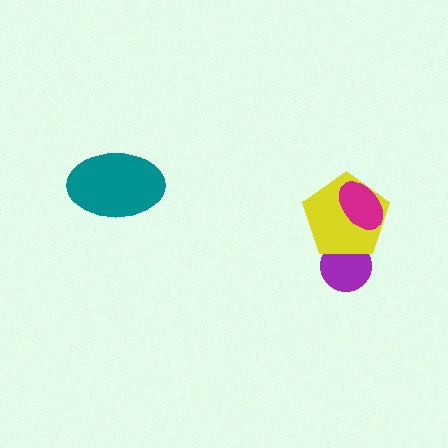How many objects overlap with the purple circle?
1 object overlaps with the purple circle.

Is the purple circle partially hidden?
Yes, it is partially covered by another shape.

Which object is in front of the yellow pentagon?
The magenta ellipse is in front of the yellow pentagon.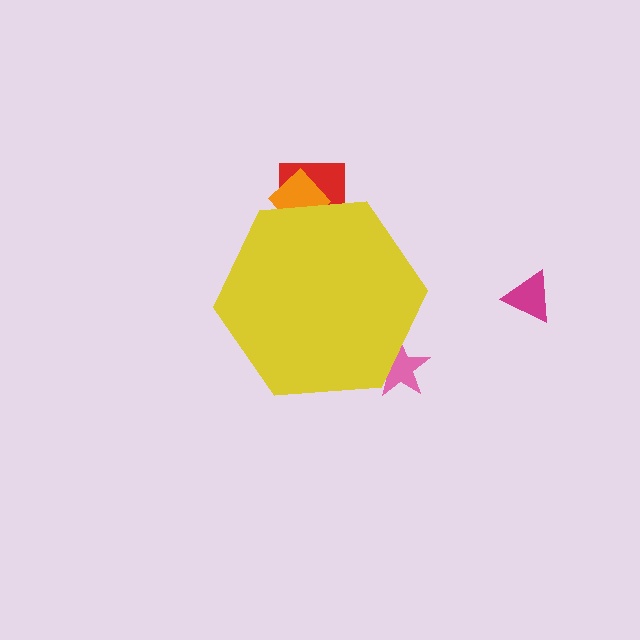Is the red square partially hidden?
Yes, the red square is partially hidden behind the yellow hexagon.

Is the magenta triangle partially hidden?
No, the magenta triangle is fully visible.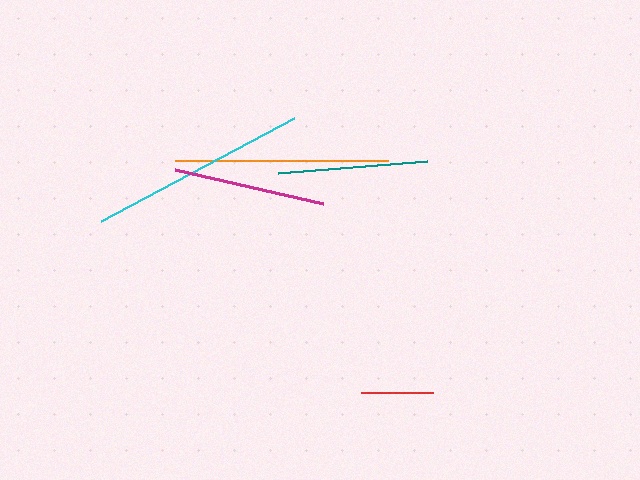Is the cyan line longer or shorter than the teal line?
The cyan line is longer than the teal line.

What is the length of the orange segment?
The orange segment is approximately 213 pixels long.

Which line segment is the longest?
The cyan line is the longest at approximately 219 pixels.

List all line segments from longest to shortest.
From longest to shortest: cyan, orange, magenta, teal, red.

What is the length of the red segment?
The red segment is approximately 71 pixels long.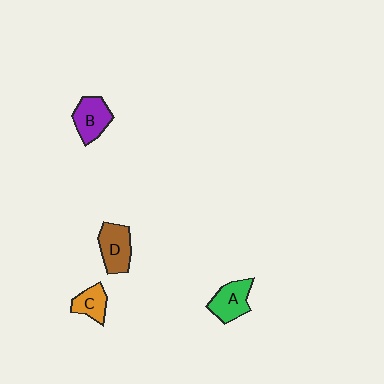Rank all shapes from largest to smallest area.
From largest to smallest: D (brown), B (purple), A (green), C (orange).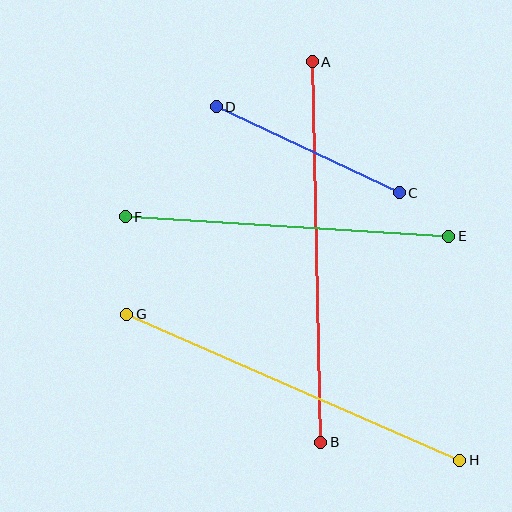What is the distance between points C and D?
The distance is approximately 202 pixels.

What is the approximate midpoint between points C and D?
The midpoint is at approximately (308, 150) pixels.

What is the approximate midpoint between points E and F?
The midpoint is at approximately (287, 227) pixels.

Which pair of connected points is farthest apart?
Points A and B are farthest apart.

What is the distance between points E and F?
The distance is approximately 324 pixels.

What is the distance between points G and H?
The distance is approximately 364 pixels.